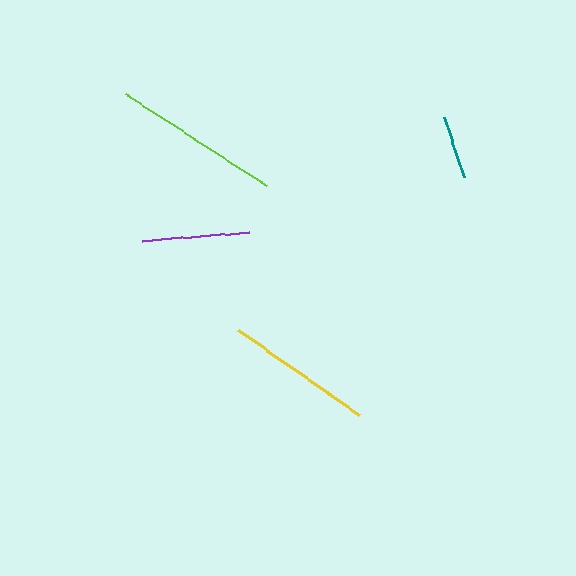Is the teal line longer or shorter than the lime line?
The lime line is longer than the teal line.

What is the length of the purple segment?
The purple segment is approximately 107 pixels long.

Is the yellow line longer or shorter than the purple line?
The yellow line is longer than the purple line.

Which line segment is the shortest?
The teal line is the shortest at approximately 64 pixels.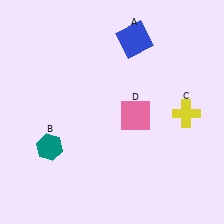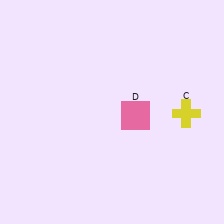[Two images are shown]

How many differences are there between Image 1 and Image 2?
There are 2 differences between the two images.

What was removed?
The teal hexagon (B), the blue square (A) were removed in Image 2.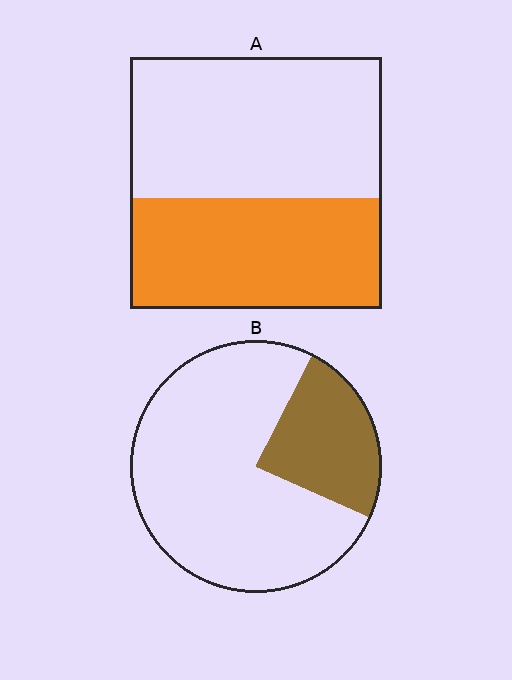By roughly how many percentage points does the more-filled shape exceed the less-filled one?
By roughly 20 percentage points (A over B).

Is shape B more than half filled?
No.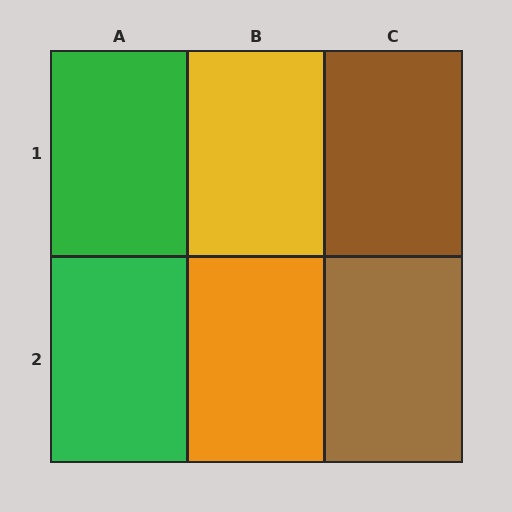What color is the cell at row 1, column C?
Brown.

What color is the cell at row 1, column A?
Green.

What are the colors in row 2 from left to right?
Green, orange, brown.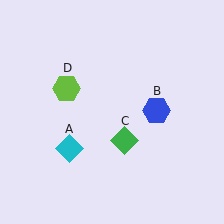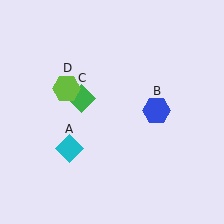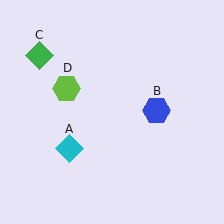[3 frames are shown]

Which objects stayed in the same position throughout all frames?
Cyan diamond (object A) and blue hexagon (object B) and lime hexagon (object D) remained stationary.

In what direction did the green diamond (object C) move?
The green diamond (object C) moved up and to the left.